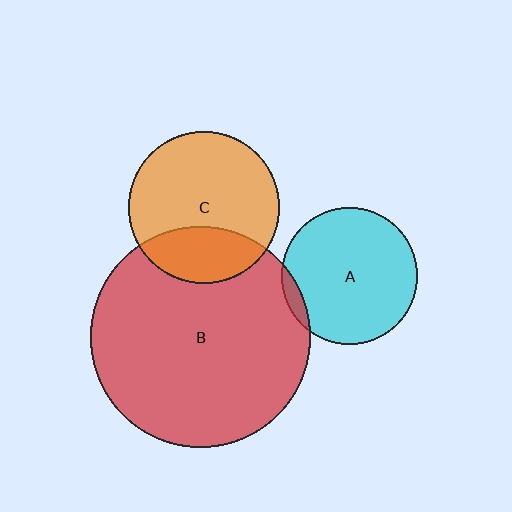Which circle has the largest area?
Circle B (red).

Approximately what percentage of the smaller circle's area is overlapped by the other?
Approximately 5%.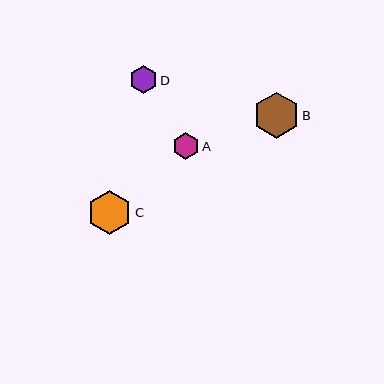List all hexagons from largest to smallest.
From largest to smallest: B, C, D, A.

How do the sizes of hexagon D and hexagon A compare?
Hexagon D and hexagon A are approximately the same size.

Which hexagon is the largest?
Hexagon B is the largest with a size of approximately 46 pixels.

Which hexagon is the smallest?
Hexagon A is the smallest with a size of approximately 27 pixels.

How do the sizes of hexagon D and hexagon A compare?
Hexagon D and hexagon A are approximately the same size.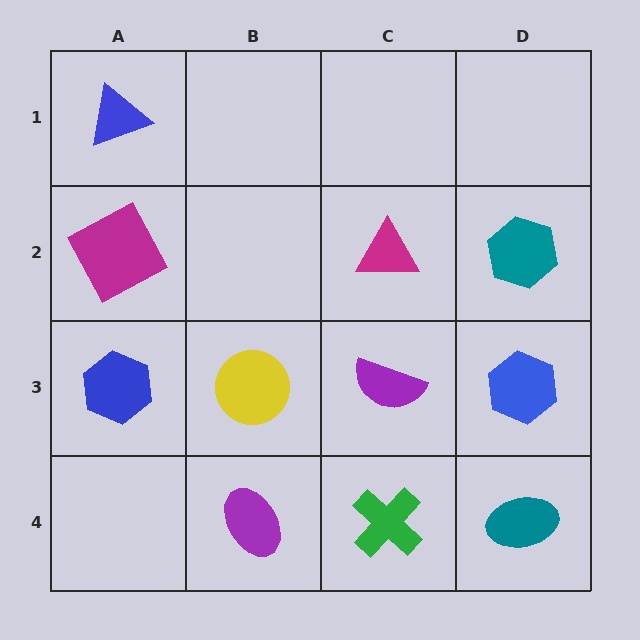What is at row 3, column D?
A blue hexagon.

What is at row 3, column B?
A yellow circle.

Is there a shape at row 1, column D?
No, that cell is empty.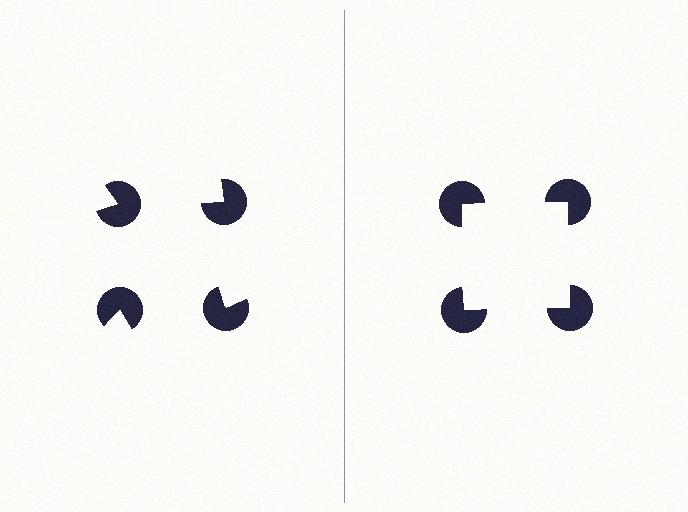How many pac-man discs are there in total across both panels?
8 — 4 on each side.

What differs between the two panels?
The pac-man discs are positioned identically on both sides; only the wedge orientations differ. On the right they align to a square; on the left they are misaligned.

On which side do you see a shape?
An illusory square appears on the right side. On the left side the wedge cuts are rotated, so no coherent shape forms.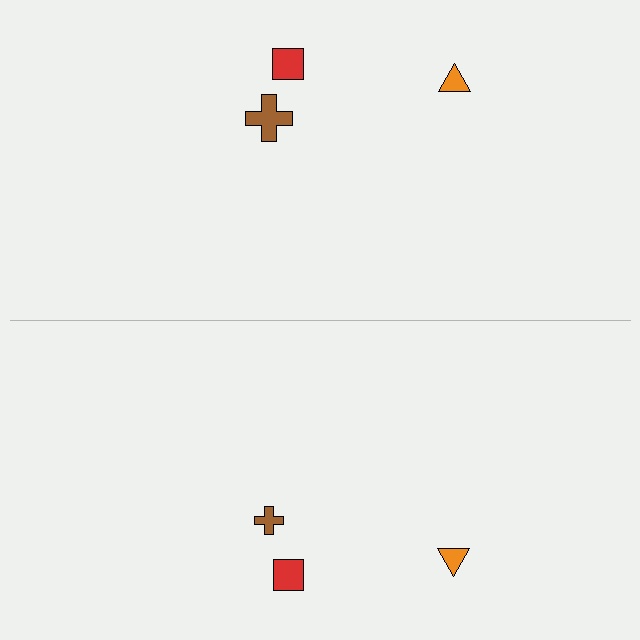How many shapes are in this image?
There are 6 shapes in this image.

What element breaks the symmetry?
The brown cross on the bottom side has a different size than its mirror counterpart.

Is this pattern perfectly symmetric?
No, the pattern is not perfectly symmetric. The brown cross on the bottom side has a different size than its mirror counterpart.